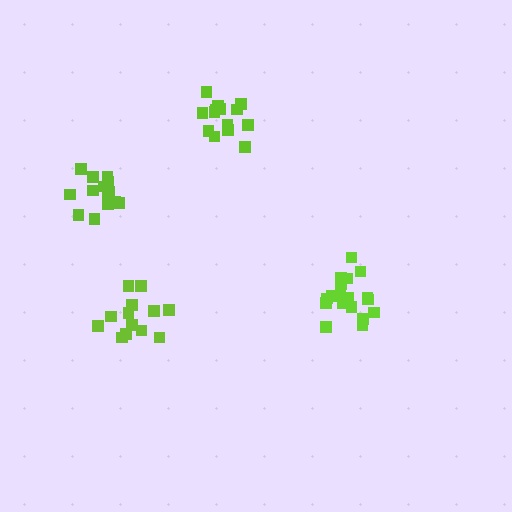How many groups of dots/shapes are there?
There are 4 groups.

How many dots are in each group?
Group 1: 18 dots, Group 2: 13 dots, Group 3: 14 dots, Group 4: 15 dots (60 total).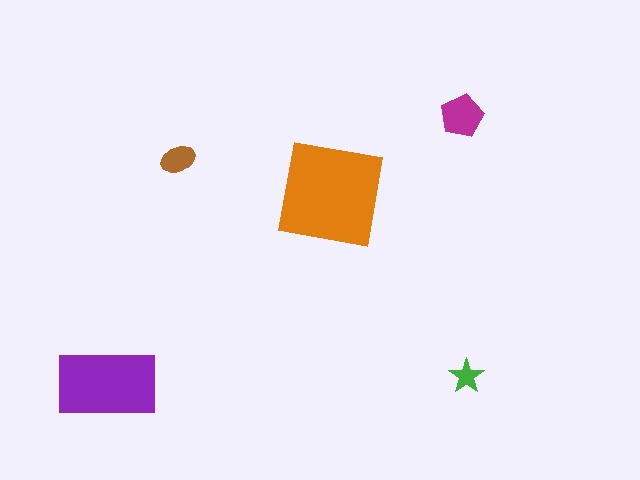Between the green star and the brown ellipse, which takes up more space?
The brown ellipse.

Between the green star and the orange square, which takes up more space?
The orange square.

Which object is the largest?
The orange square.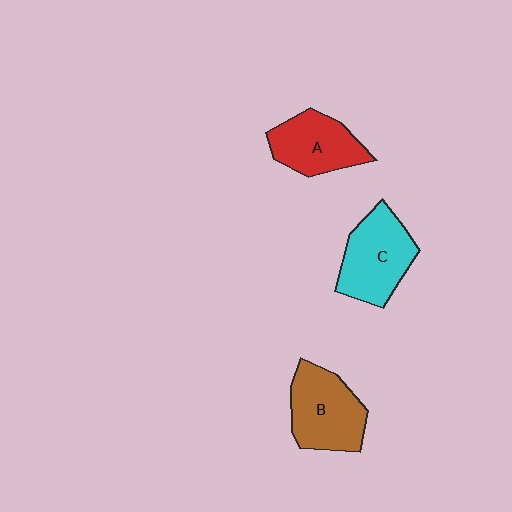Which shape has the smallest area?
Shape A (red).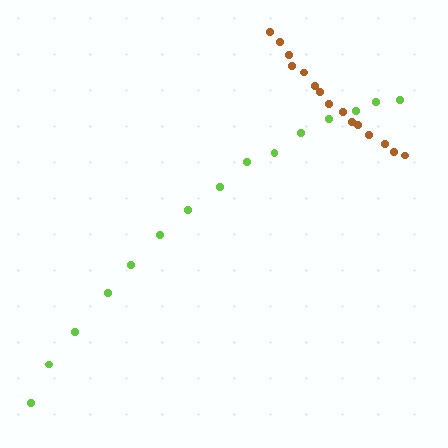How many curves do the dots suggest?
There are 2 distinct paths.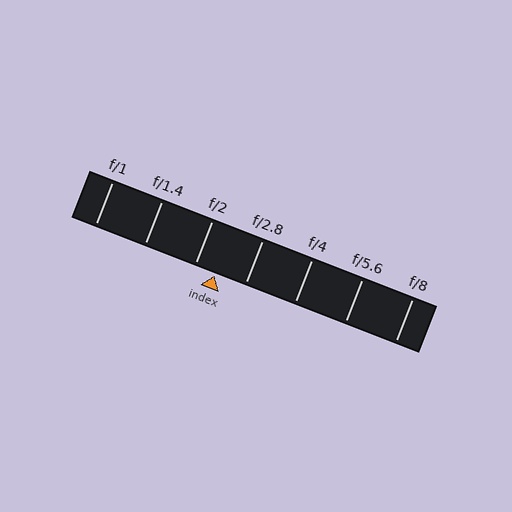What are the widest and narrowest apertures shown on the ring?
The widest aperture shown is f/1 and the narrowest is f/8.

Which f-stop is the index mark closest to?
The index mark is closest to f/2.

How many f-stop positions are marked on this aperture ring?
There are 7 f-stop positions marked.